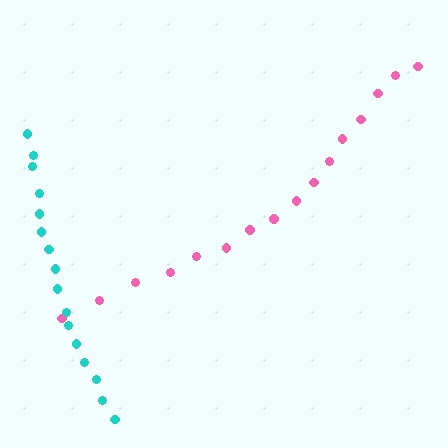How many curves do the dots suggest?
There are 2 distinct paths.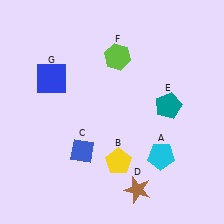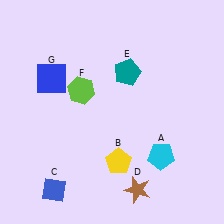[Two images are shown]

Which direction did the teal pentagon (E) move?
The teal pentagon (E) moved left.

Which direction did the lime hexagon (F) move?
The lime hexagon (F) moved left.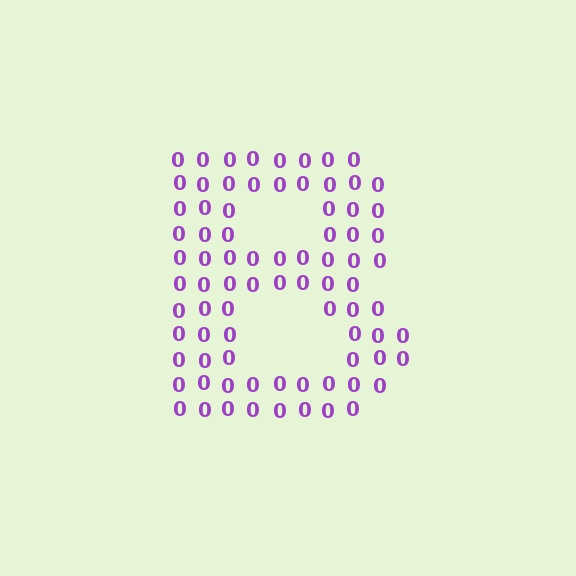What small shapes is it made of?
It is made of small digit 0's.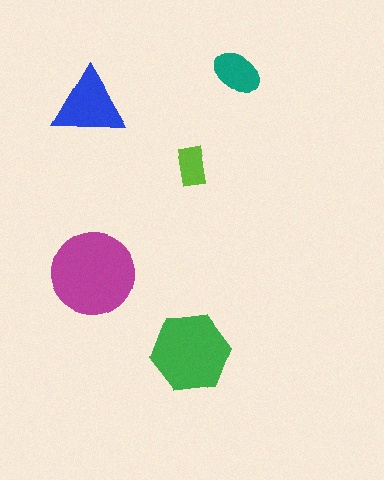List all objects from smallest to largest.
The lime rectangle, the teal ellipse, the blue triangle, the green hexagon, the magenta circle.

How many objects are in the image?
There are 5 objects in the image.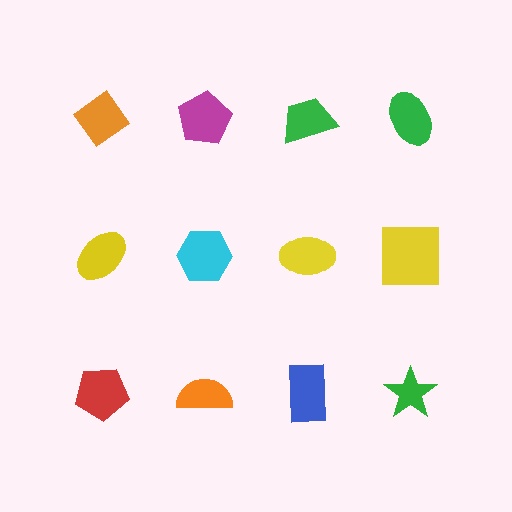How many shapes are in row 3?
4 shapes.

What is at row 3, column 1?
A red pentagon.